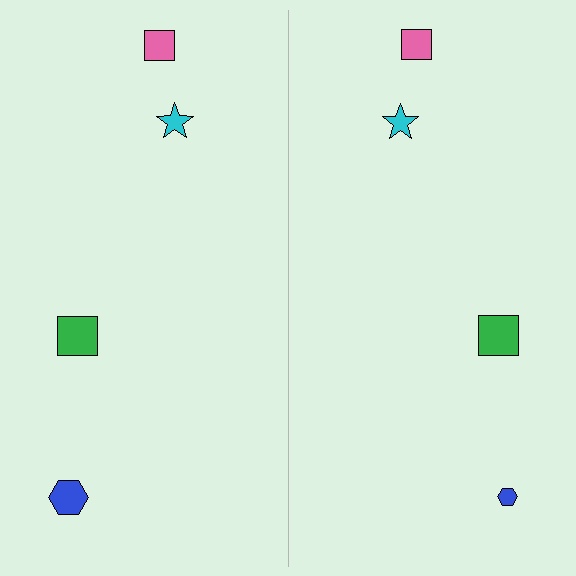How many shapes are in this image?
There are 8 shapes in this image.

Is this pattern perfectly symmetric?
No, the pattern is not perfectly symmetric. The blue hexagon on the right side has a different size than its mirror counterpart.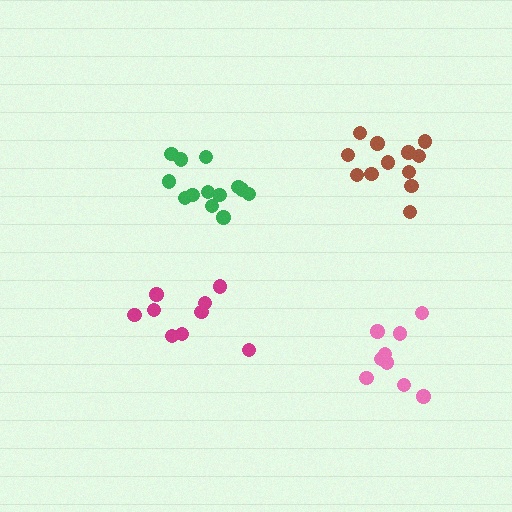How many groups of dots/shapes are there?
There are 4 groups.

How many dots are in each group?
Group 1: 9 dots, Group 2: 13 dots, Group 3: 9 dots, Group 4: 13 dots (44 total).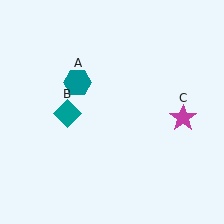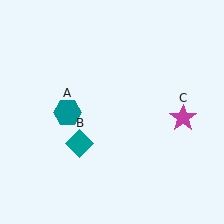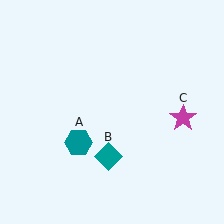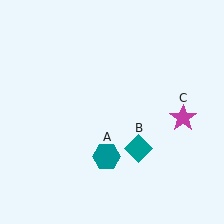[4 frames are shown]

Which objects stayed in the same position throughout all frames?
Magenta star (object C) remained stationary.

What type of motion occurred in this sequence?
The teal hexagon (object A), teal diamond (object B) rotated counterclockwise around the center of the scene.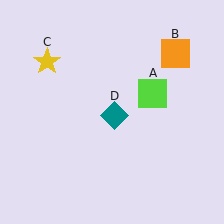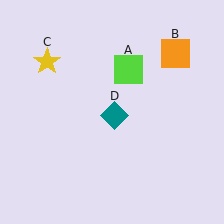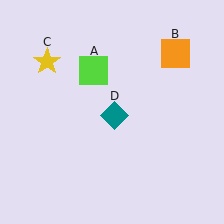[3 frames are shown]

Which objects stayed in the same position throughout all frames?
Orange square (object B) and yellow star (object C) and teal diamond (object D) remained stationary.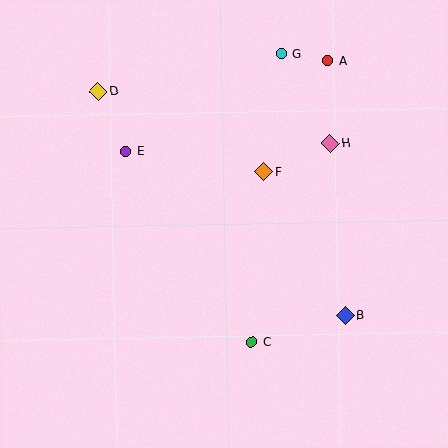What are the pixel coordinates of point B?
Point B is at (345, 315).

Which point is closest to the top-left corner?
Point D is closest to the top-left corner.